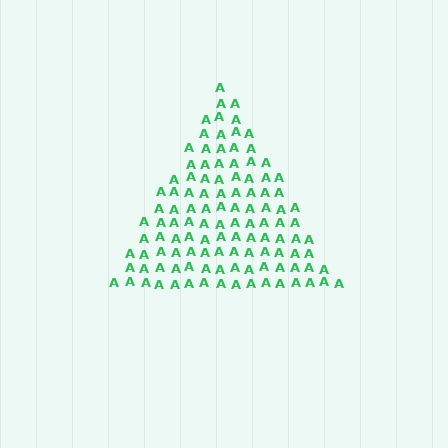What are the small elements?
The small elements are letter A's.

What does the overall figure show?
The overall figure shows a triangle.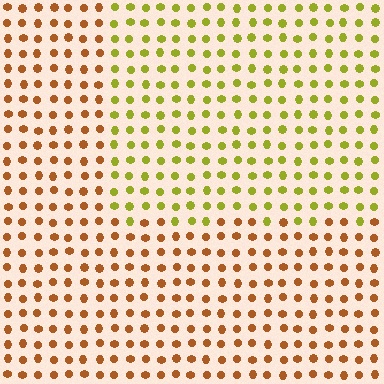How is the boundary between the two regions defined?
The boundary is defined purely by a slight shift in hue (about 46 degrees). Spacing, size, and orientation are identical on both sides.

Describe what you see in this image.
The image is filled with small brown elements in a uniform arrangement. A rectangle-shaped region is visible where the elements are tinted to a slightly different hue, forming a subtle color boundary.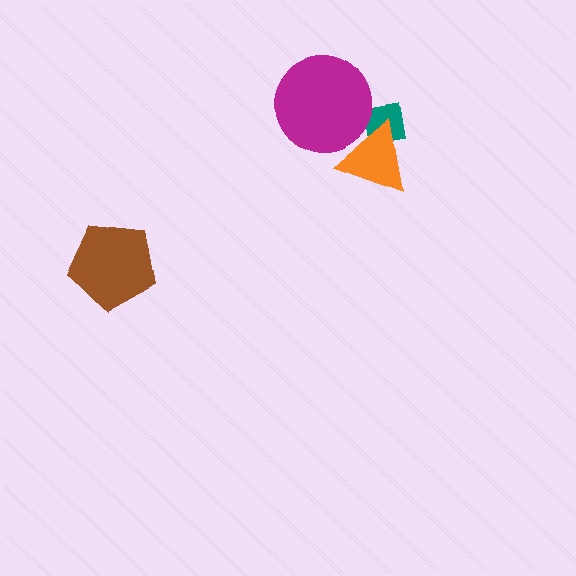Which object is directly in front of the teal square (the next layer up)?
The orange triangle is directly in front of the teal square.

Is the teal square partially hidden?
Yes, it is partially covered by another shape.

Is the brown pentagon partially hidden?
No, no other shape covers it.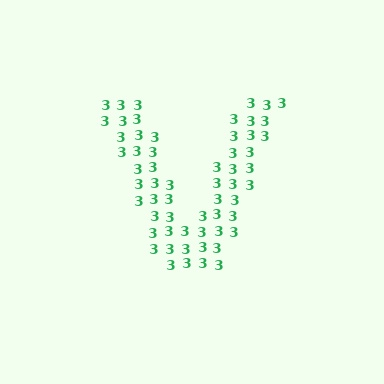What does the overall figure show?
The overall figure shows the letter V.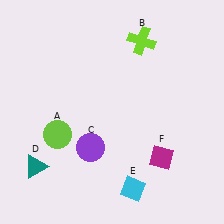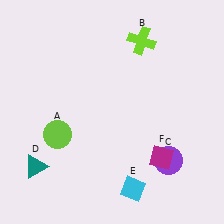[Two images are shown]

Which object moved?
The purple circle (C) moved right.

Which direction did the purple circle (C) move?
The purple circle (C) moved right.